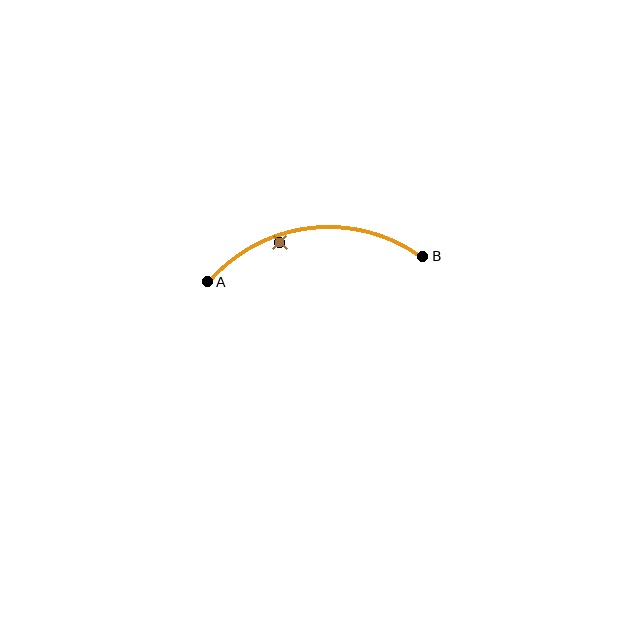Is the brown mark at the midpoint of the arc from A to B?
No — the brown mark does not lie on the arc at all. It sits slightly inside the curve.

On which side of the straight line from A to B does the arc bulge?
The arc bulges above the straight line connecting A and B.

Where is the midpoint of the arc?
The arc midpoint is the point on the curve farthest from the straight line joining A and B. It sits above that line.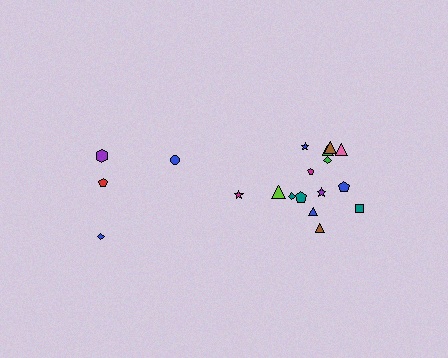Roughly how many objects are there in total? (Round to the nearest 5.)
Roughly 20 objects in total.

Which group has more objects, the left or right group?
The right group.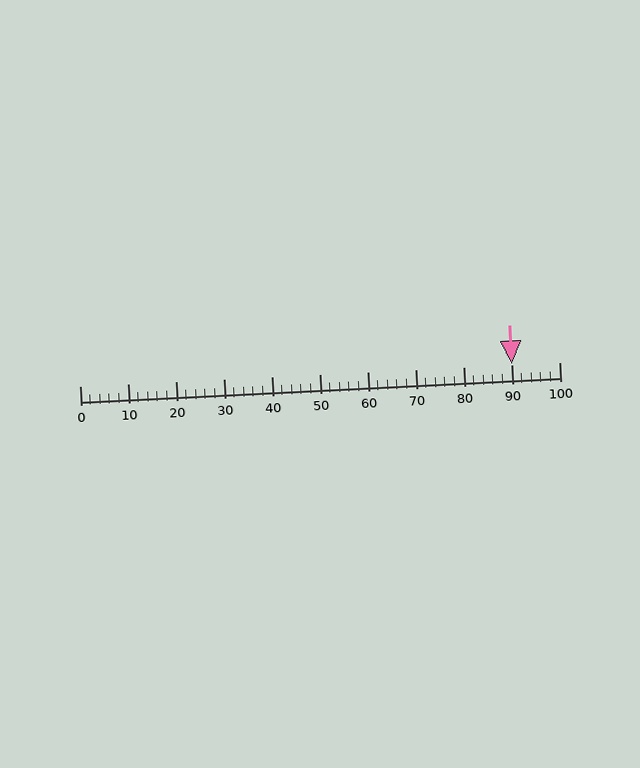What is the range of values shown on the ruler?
The ruler shows values from 0 to 100.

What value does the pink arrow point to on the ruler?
The pink arrow points to approximately 90.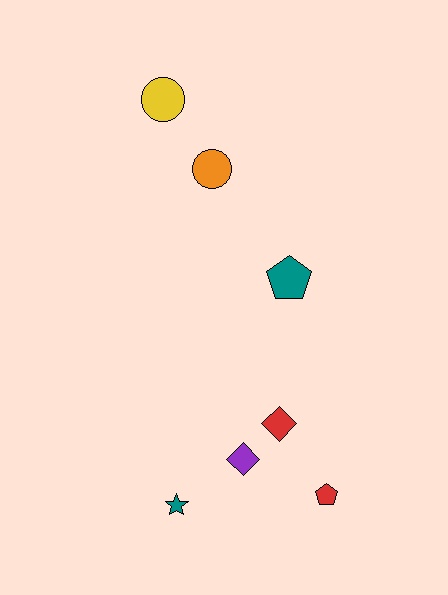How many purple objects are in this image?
There is 1 purple object.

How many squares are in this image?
There are no squares.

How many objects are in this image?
There are 7 objects.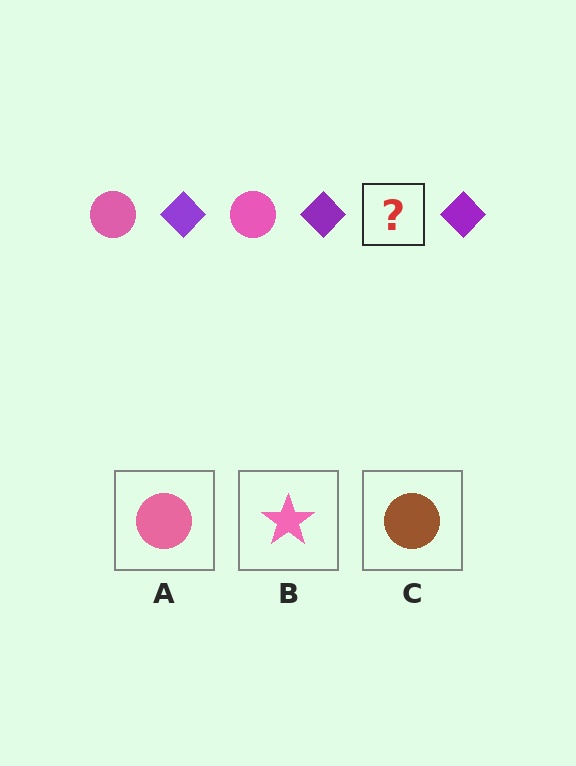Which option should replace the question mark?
Option A.